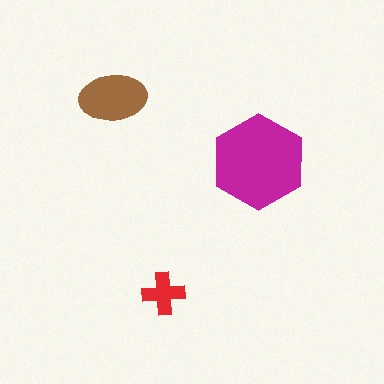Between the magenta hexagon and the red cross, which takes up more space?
The magenta hexagon.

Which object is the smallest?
The red cross.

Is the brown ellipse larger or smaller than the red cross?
Larger.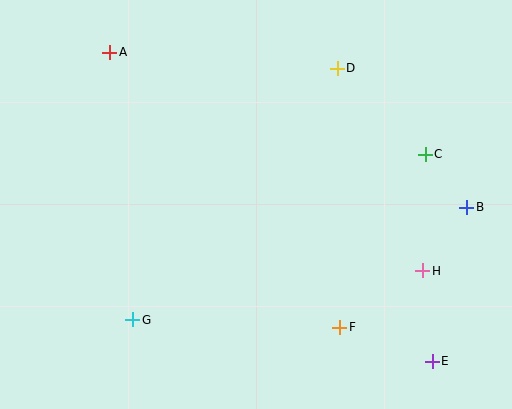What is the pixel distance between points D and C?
The distance between D and C is 123 pixels.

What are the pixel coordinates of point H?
Point H is at (423, 271).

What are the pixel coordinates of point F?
Point F is at (340, 327).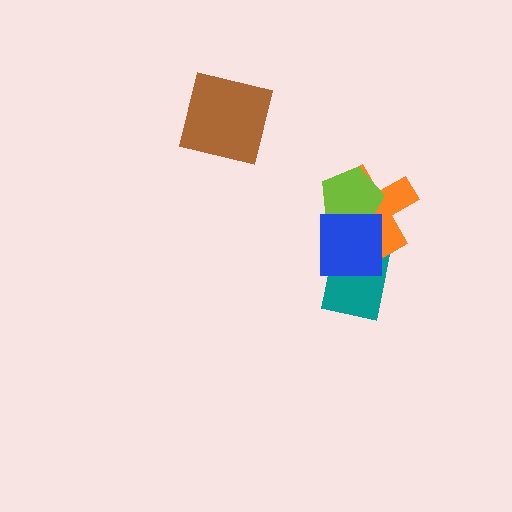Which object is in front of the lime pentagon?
The blue square is in front of the lime pentagon.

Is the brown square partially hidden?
No, no other shape covers it.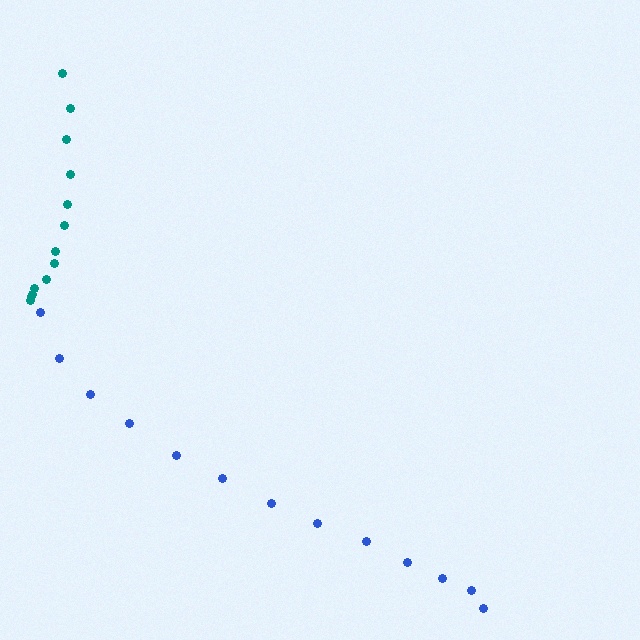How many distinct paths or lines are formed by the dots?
There are 2 distinct paths.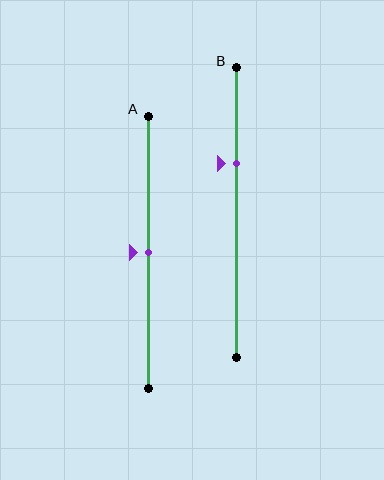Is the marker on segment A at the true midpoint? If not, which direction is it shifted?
Yes, the marker on segment A is at the true midpoint.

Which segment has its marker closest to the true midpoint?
Segment A has its marker closest to the true midpoint.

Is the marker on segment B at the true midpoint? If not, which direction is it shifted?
No, the marker on segment B is shifted upward by about 17% of the segment length.